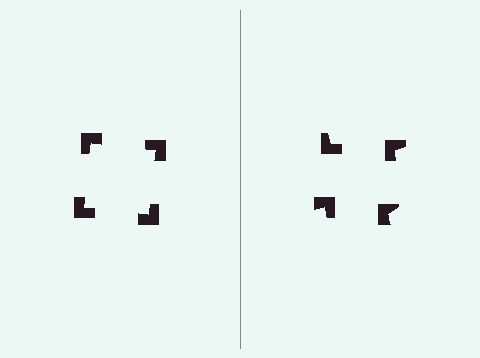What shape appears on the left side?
An illusory square.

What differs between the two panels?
The notched squares are positioned identically on both sides; only the wedge orientations differ. On the left they align to a square; on the right they are misaligned.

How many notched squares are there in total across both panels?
8 — 4 on each side.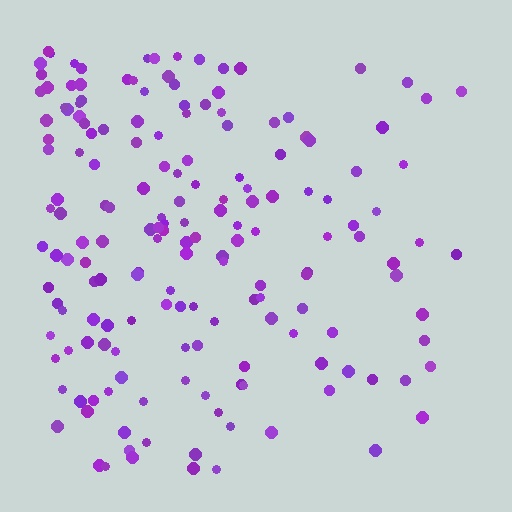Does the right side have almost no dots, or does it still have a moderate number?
Still a moderate number, just noticeably fewer than the left.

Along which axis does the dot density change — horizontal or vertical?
Horizontal.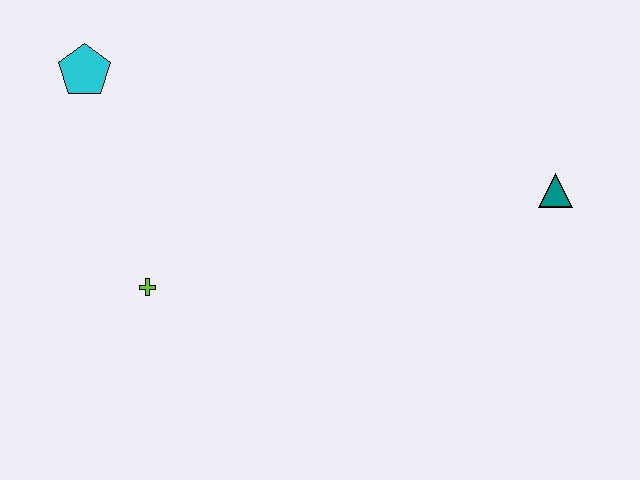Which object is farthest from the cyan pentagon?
The teal triangle is farthest from the cyan pentagon.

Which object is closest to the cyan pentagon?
The lime cross is closest to the cyan pentagon.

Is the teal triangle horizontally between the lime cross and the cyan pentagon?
No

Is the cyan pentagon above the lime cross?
Yes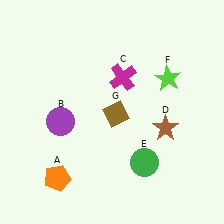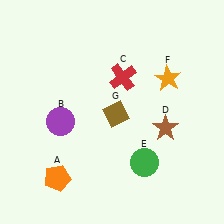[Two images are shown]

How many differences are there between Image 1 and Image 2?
There are 2 differences between the two images.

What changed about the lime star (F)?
In Image 1, F is lime. In Image 2, it changed to orange.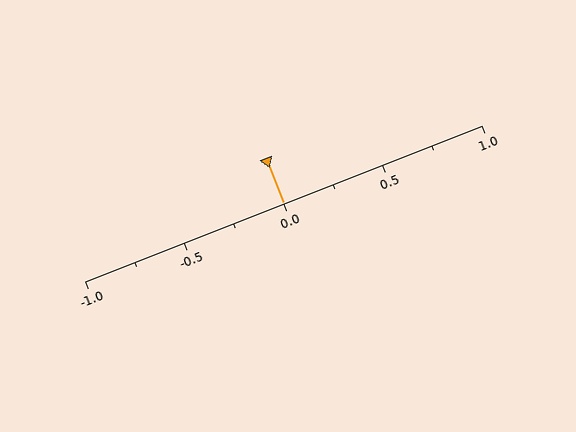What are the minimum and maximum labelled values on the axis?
The axis runs from -1.0 to 1.0.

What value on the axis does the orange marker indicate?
The marker indicates approximately 0.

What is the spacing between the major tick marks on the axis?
The major ticks are spaced 0.5 apart.